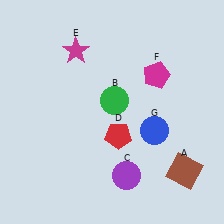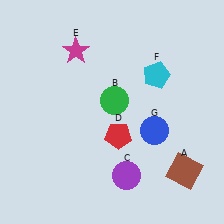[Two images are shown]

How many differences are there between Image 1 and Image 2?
There is 1 difference between the two images.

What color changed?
The pentagon (F) changed from magenta in Image 1 to cyan in Image 2.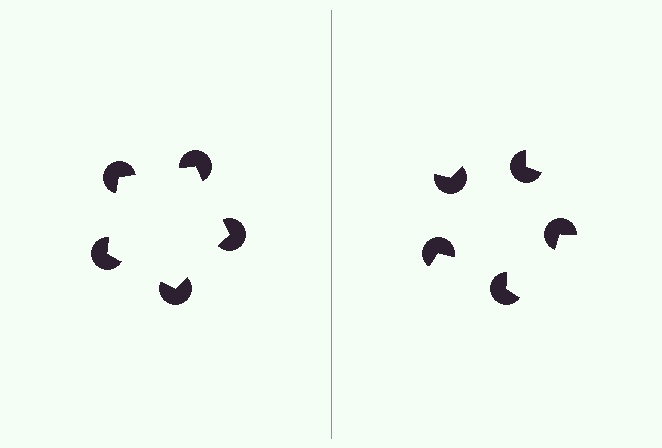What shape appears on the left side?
An illusory pentagon.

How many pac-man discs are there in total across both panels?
10 — 5 on each side.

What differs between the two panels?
The pac-man discs are positioned identically on both sides; only the wedge orientations differ. On the left they align to a pentagon; on the right they are misaligned.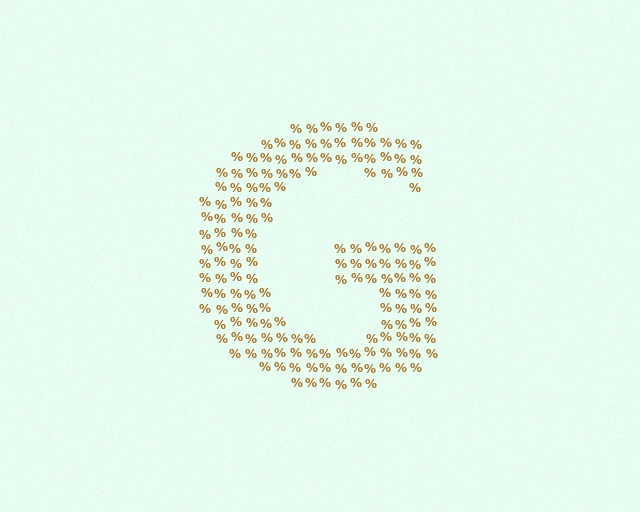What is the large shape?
The large shape is the letter G.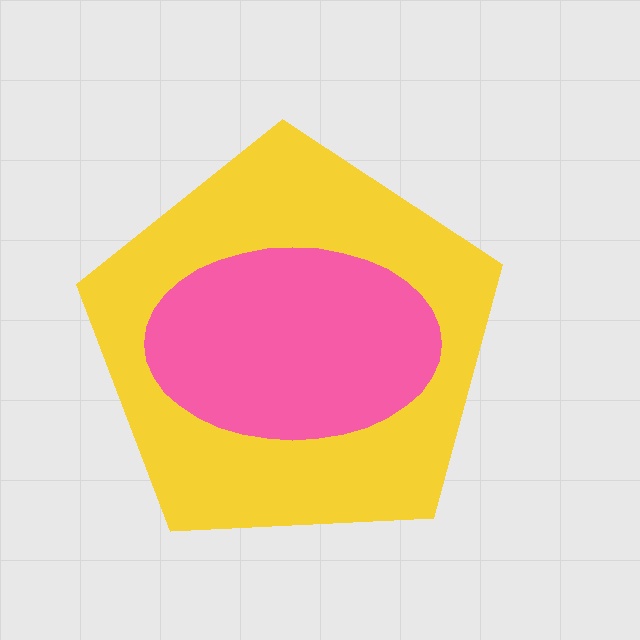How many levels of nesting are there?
2.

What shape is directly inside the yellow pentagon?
The pink ellipse.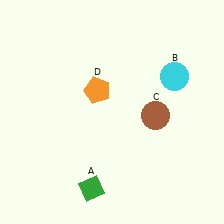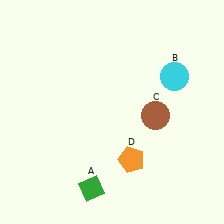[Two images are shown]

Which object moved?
The orange pentagon (D) moved down.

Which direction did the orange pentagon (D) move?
The orange pentagon (D) moved down.